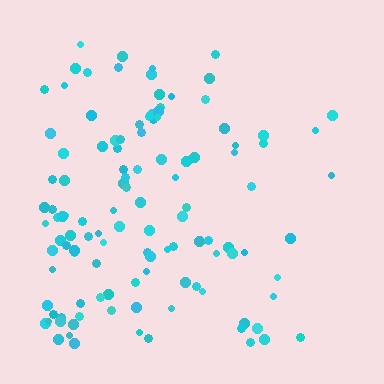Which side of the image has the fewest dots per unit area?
The right.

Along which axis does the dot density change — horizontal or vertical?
Horizontal.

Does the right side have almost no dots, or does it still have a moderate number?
Still a moderate number, just noticeably fewer than the left.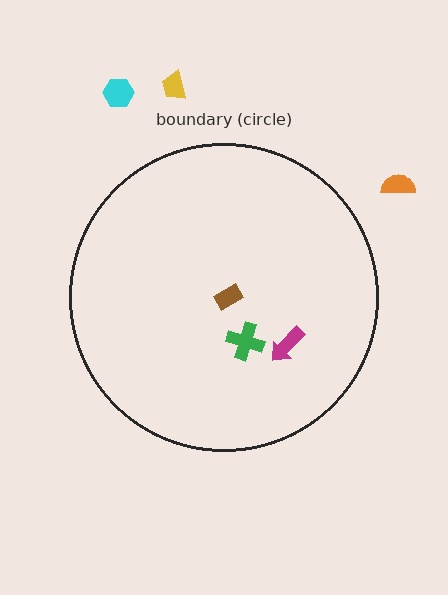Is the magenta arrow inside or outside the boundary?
Inside.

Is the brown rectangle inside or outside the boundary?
Inside.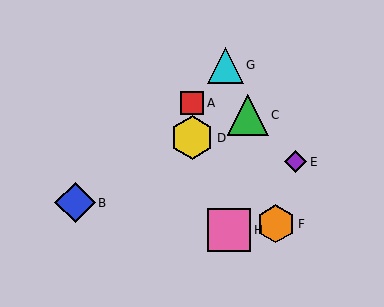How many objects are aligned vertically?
2 objects (A, D) are aligned vertically.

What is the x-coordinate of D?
Object D is at x≈192.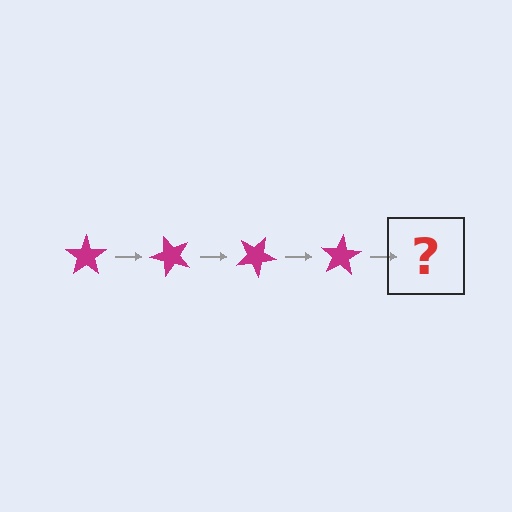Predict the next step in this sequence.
The next step is a magenta star rotated 200 degrees.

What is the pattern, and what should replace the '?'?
The pattern is that the star rotates 50 degrees each step. The '?' should be a magenta star rotated 200 degrees.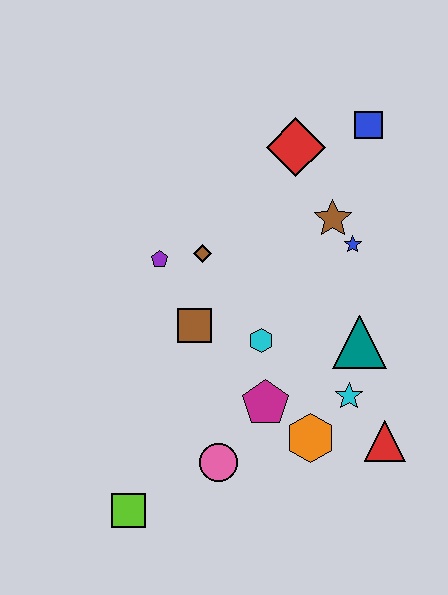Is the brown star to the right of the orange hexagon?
Yes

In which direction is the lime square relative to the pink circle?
The lime square is to the left of the pink circle.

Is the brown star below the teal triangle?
No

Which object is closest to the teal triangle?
The cyan star is closest to the teal triangle.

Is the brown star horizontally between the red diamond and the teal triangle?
Yes